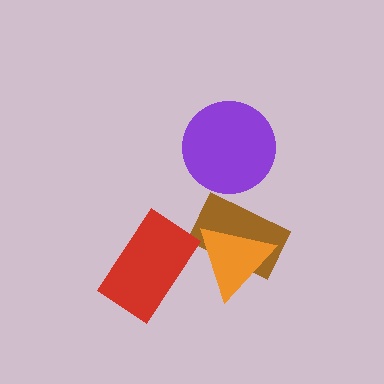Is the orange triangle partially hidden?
No, no other shape covers it.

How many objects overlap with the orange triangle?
1 object overlaps with the orange triangle.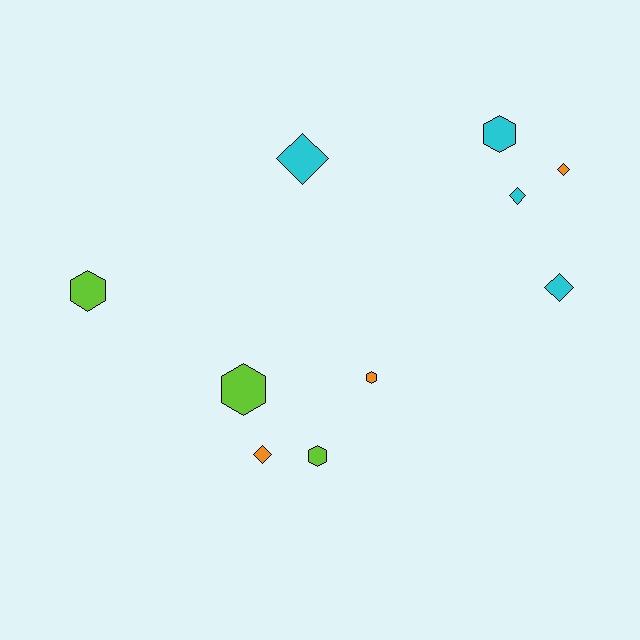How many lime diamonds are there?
There are no lime diamonds.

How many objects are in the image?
There are 10 objects.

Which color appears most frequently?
Cyan, with 4 objects.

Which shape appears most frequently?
Diamond, with 5 objects.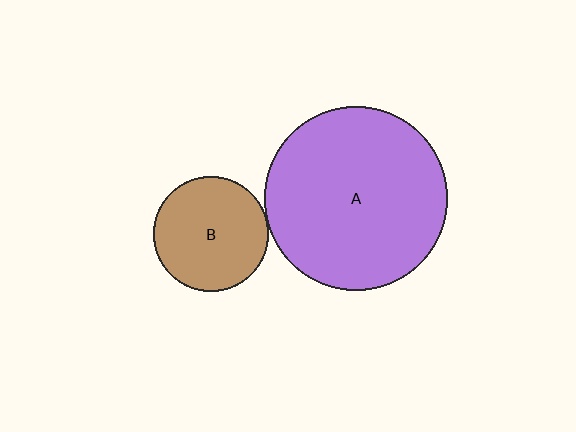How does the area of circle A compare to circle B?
Approximately 2.5 times.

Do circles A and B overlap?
Yes.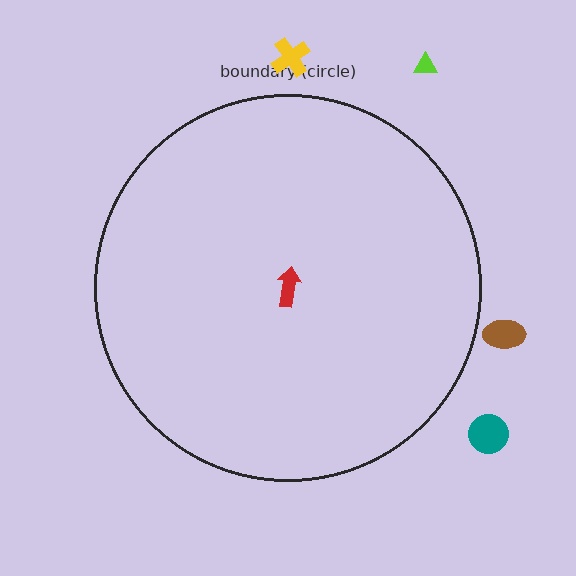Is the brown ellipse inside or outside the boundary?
Outside.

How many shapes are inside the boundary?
1 inside, 4 outside.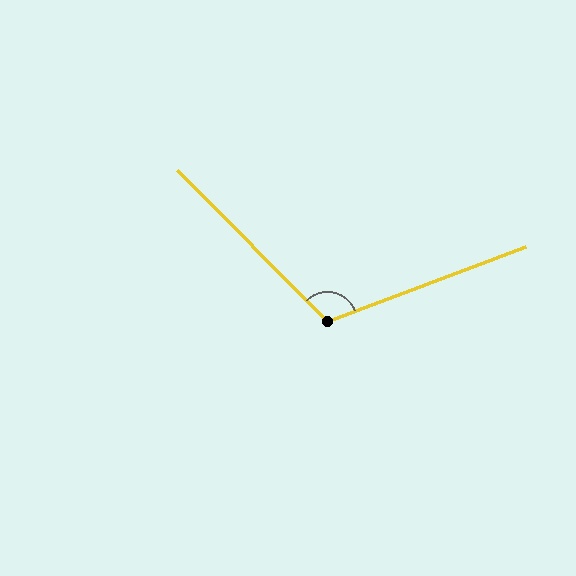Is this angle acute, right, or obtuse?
It is obtuse.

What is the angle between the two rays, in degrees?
Approximately 114 degrees.